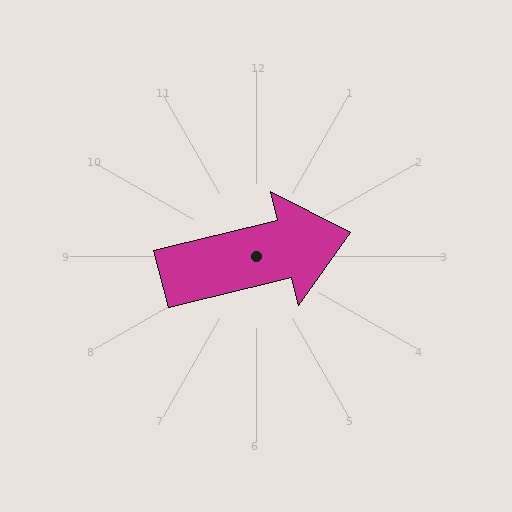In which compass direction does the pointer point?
East.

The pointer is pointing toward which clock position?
Roughly 3 o'clock.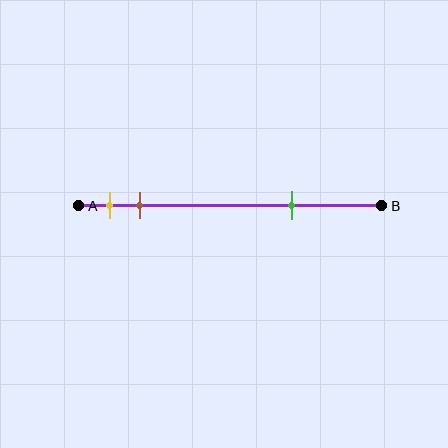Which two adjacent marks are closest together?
The yellow and brown marks are the closest adjacent pair.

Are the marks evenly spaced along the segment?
No, the marks are not evenly spaced.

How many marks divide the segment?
There are 3 marks dividing the segment.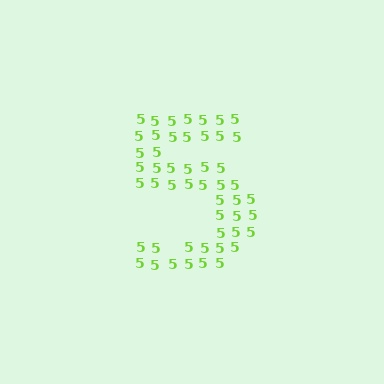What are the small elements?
The small elements are digit 5's.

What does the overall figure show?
The overall figure shows the digit 5.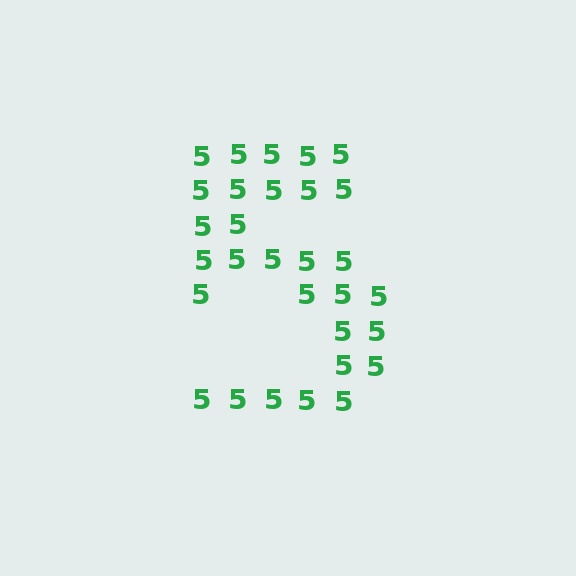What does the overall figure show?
The overall figure shows the digit 5.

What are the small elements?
The small elements are digit 5's.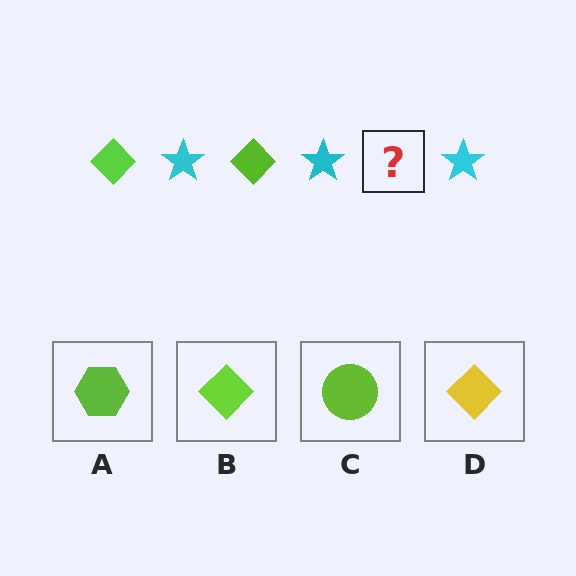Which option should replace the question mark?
Option B.